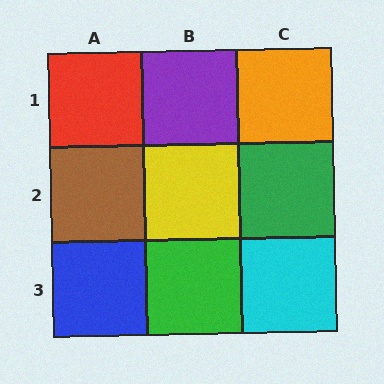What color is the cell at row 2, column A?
Brown.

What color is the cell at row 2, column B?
Yellow.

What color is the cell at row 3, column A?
Blue.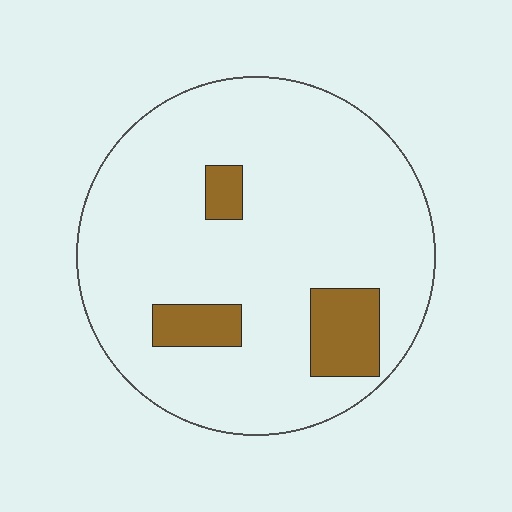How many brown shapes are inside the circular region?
3.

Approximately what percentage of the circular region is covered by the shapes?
Approximately 10%.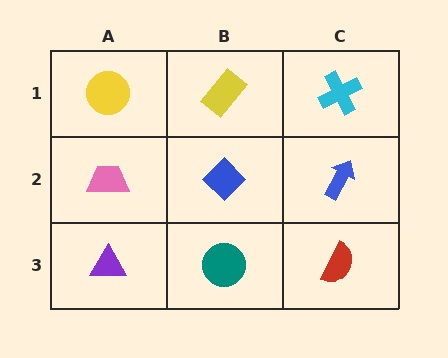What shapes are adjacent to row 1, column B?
A blue diamond (row 2, column B), a yellow circle (row 1, column A), a cyan cross (row 1, column C).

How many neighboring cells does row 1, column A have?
2.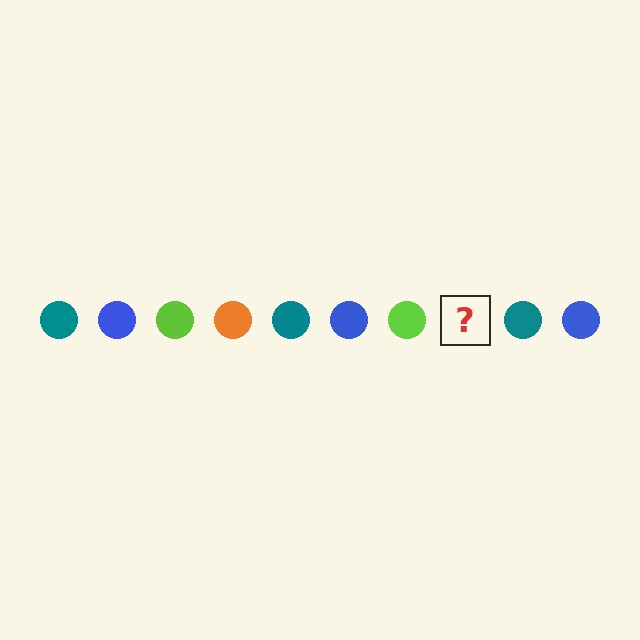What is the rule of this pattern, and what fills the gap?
The rule is that the pattern cycles through teal, blue, lime, orange circles. The gap should be filled with an orange circle.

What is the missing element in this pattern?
The missing element is an orange circle.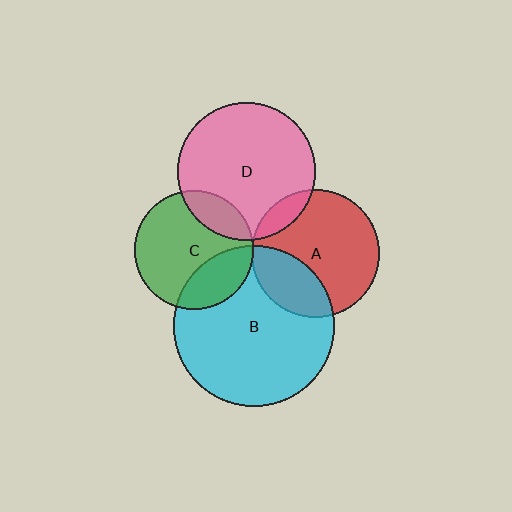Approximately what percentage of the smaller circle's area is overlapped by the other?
Approximately 5%.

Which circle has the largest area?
Circle B (cyan).